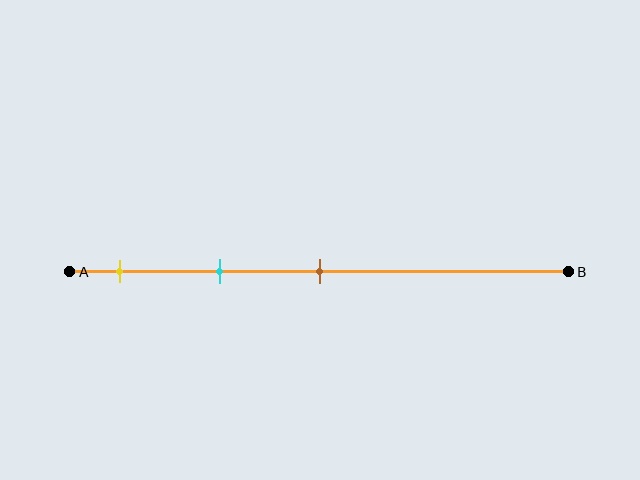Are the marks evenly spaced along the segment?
Yes, the marks are approximately evenly spaced.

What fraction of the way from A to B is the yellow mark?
The yellow mark is approximately 10% (0.1) of the way from A to B.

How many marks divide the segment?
There are 3 marks dividing the segment.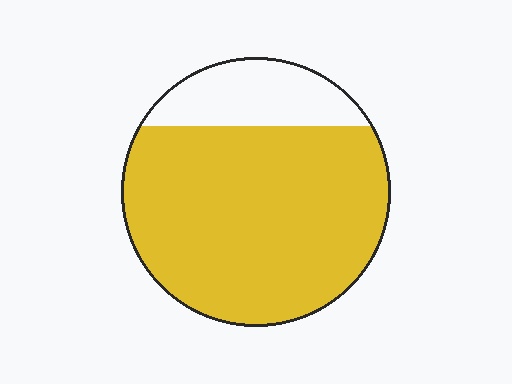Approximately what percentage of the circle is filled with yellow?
Approximately 80%.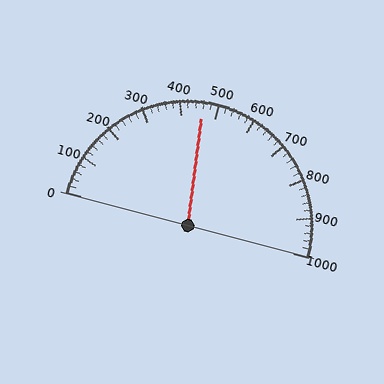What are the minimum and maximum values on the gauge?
The gauge ranges from 0 to 1000.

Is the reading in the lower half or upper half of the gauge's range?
The reading is in the lower half of the range (0 to 1000).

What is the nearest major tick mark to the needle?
The nearest major tick mark is 500.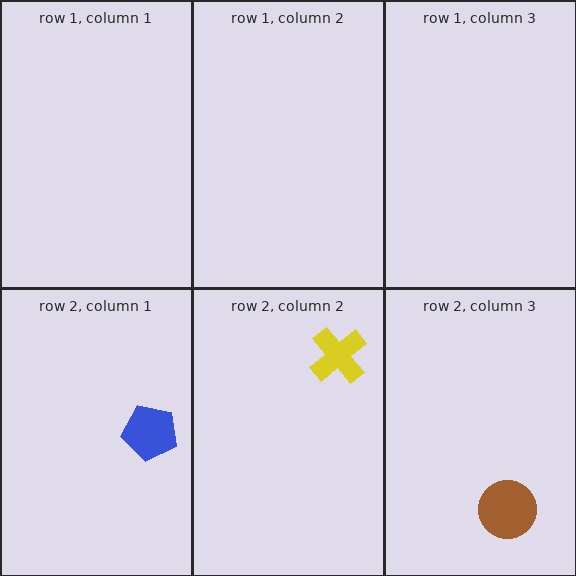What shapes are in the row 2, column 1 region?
The blue pentagon.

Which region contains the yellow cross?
The row 2, column 2 region.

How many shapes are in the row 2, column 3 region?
1.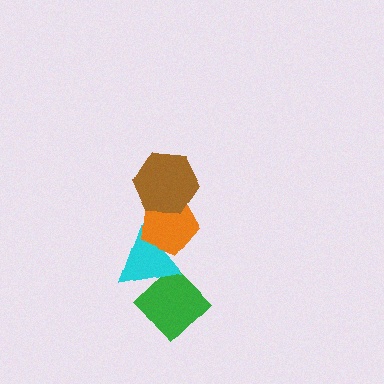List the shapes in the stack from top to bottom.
From top to bottom: the brown hexagon, the orange pentagon, the cyan triangle, the green diamond.